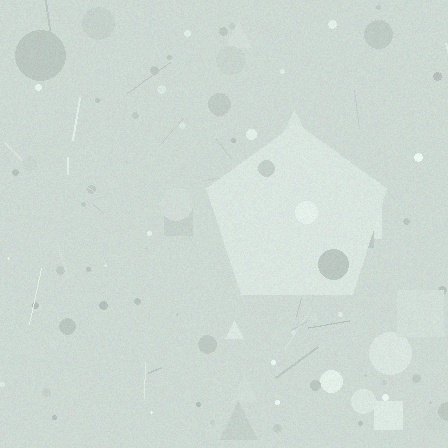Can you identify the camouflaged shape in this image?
The camouflaged shape is a pentagon.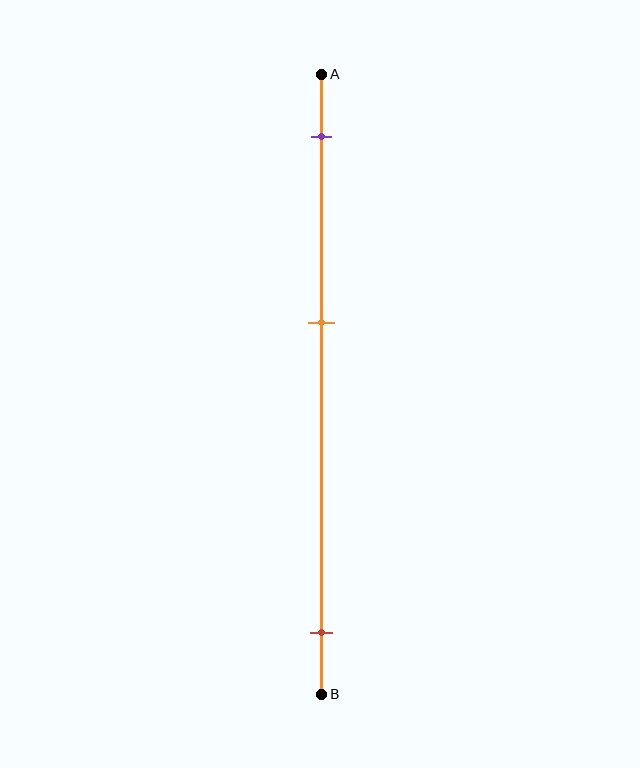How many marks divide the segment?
There are 3 marks dividing the segment.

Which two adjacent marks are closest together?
The purple and orange marks are the closest adjacent pair.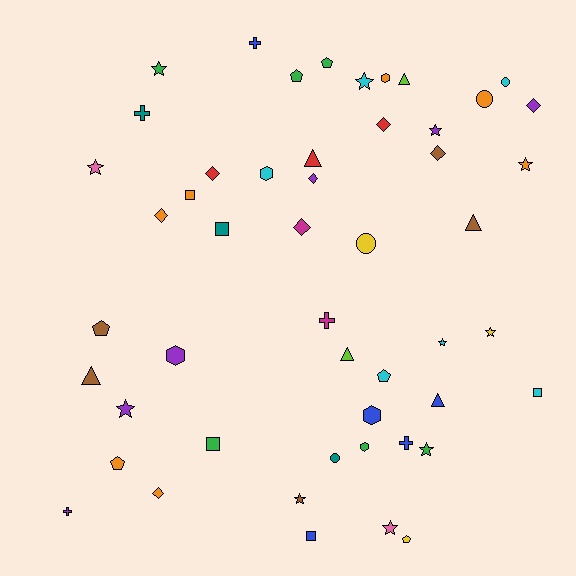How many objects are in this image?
There are 50 objects.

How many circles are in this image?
There are 4 circles.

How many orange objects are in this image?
There are 7 orange objects.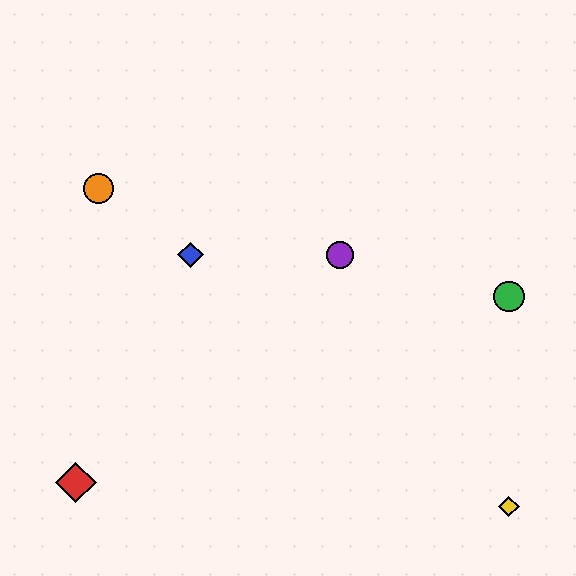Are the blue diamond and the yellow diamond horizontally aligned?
No, the blue diamond is at y≈255 and the yellow diamond is at y≈506.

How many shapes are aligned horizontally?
2 shapes (the blue diamond, the purple circle) are aligned horizontally.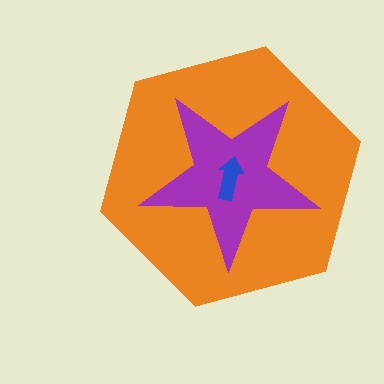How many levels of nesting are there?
3.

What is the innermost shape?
The blue arrow.